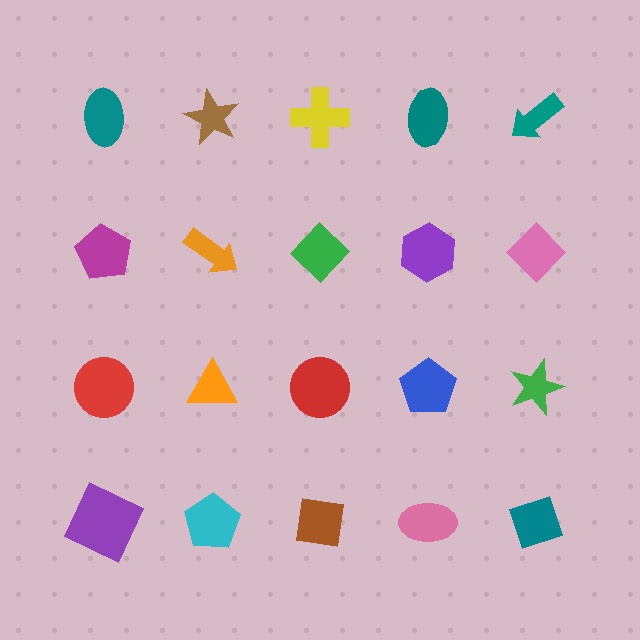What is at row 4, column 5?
A teal diamond.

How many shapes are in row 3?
5 shapes.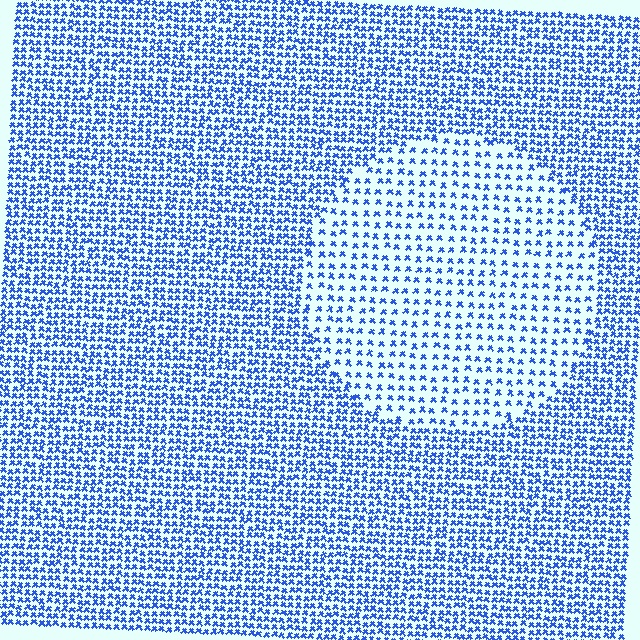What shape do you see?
I see a circle.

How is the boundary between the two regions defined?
The boundary is defined by a change in element density (approximately 2.1x ratio). All elements are the same color, size, and shape.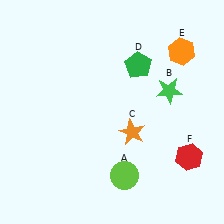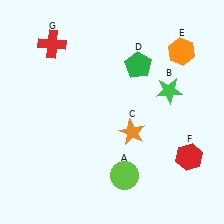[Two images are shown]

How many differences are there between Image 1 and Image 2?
There is 1 difference between the two images.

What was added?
A red cross (G) was added in Image 2.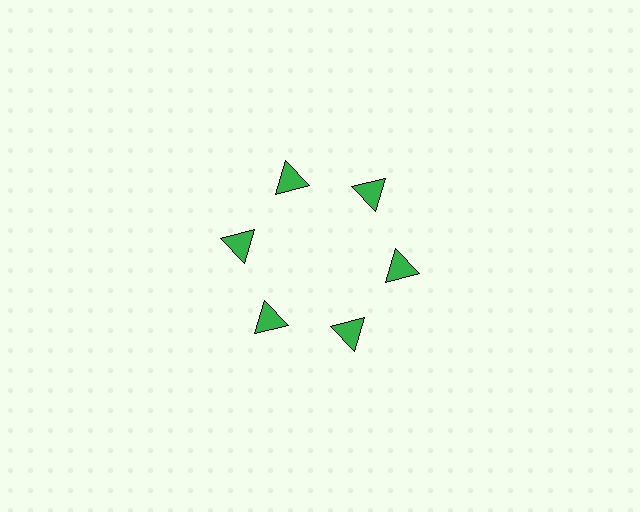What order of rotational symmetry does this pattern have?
This pattern has 6-fold rotational symmetry.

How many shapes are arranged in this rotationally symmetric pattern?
There are 6 shapes, arranged in 6 groups of 1.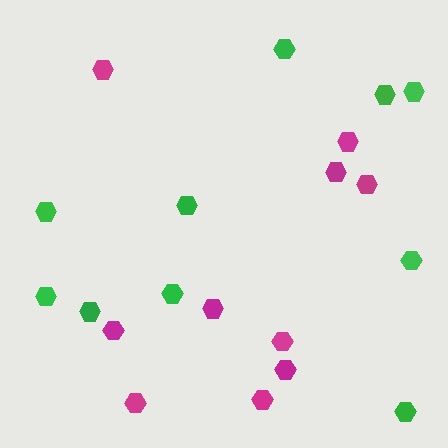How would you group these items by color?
There are 2 groups: one group of magenta hexagons (10) and one group of green hexagons (10).